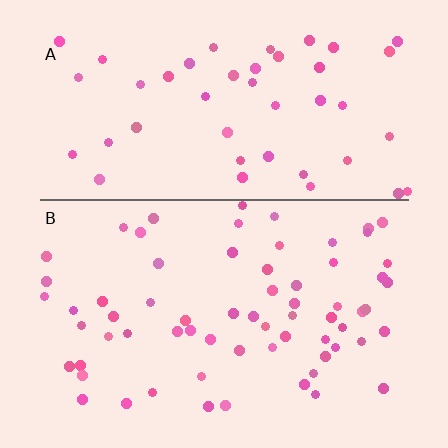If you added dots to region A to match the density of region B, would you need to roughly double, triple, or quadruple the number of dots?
Approximately double.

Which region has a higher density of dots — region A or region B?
B (the bottom).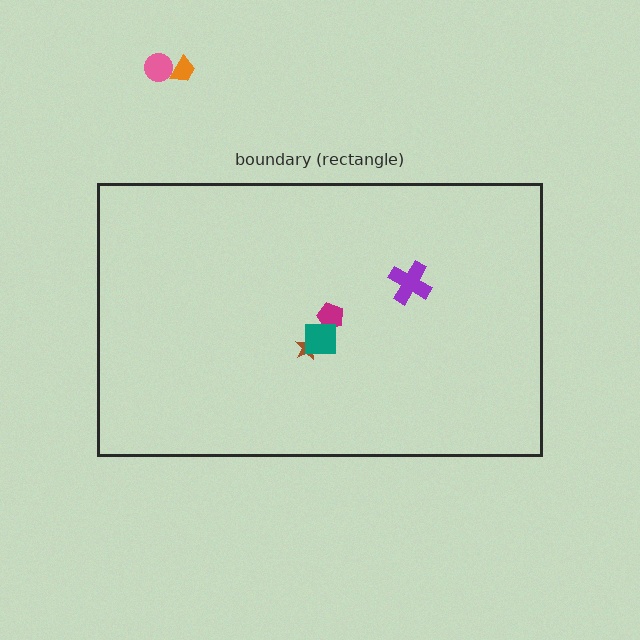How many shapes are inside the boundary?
4 inside, 2 outside.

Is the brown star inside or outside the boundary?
Inside.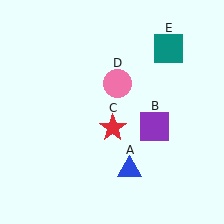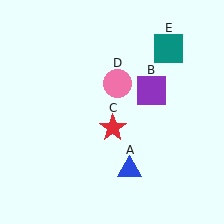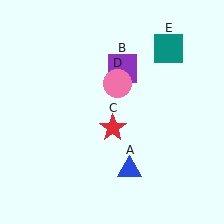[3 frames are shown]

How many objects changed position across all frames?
1 object changed position: purple square (object B).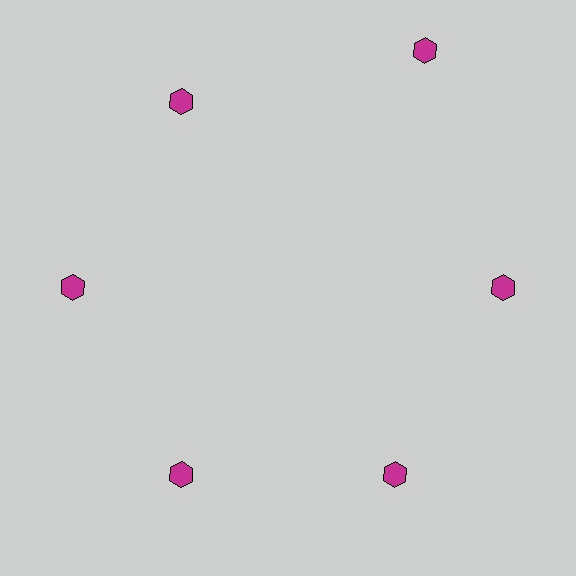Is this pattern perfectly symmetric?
No. The 6 magenta hexagons are arranged in a ring, but one element near the 1 o'clock position is pushed outward from the center, breaking the 6-fold rotational symmetry.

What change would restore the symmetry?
The symmetry would be restored by moving it inward, back onto the ring so that all 6 hexagons sit at equal angles and equal distance from the center.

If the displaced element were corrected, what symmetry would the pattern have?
It would have 6-fold rotational symmetry — the pattern would map onto itself every 60 degrees.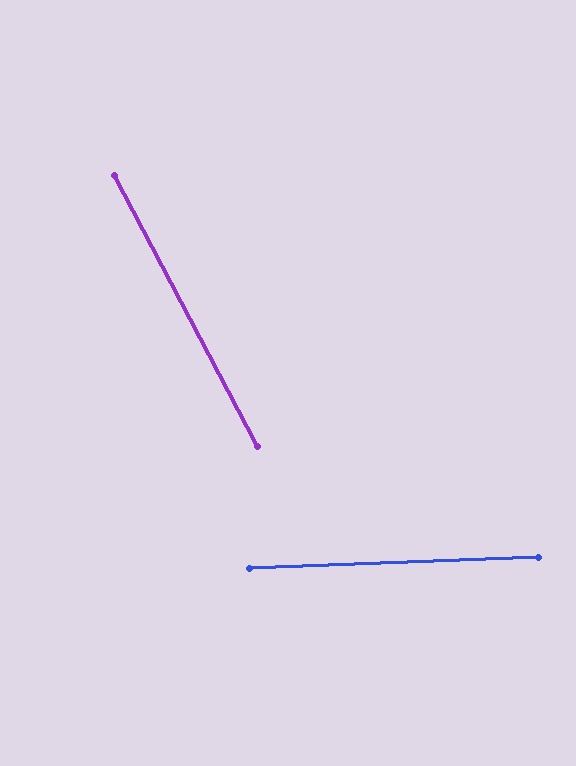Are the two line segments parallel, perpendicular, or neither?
Neither parallel nor perpendicular — they differ by about 64°.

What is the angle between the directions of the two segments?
Approximately 64 degrees.